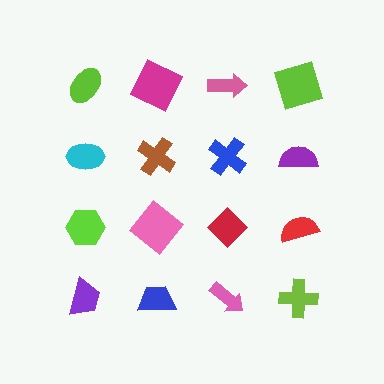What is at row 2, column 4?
A purple semicircle.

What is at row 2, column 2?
A brown cross.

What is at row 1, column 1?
A lime ellipse.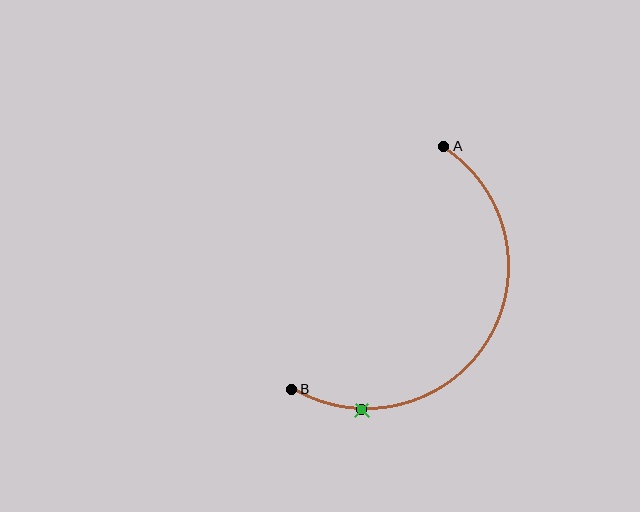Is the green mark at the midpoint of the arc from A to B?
No. The green mark lies on the arc but is closer to endpoint B. The arc midpoint would be at the point on the curve equidistant along the arc from both A and B.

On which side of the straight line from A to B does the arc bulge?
The arc bulges to the right of the straight line connecting A and B.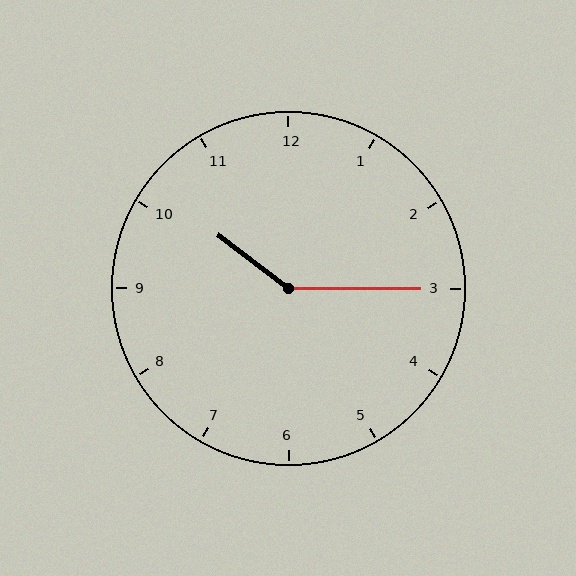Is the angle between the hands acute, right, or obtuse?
It is obtuse.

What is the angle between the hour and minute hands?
Approximately 142 degrees.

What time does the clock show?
10:15.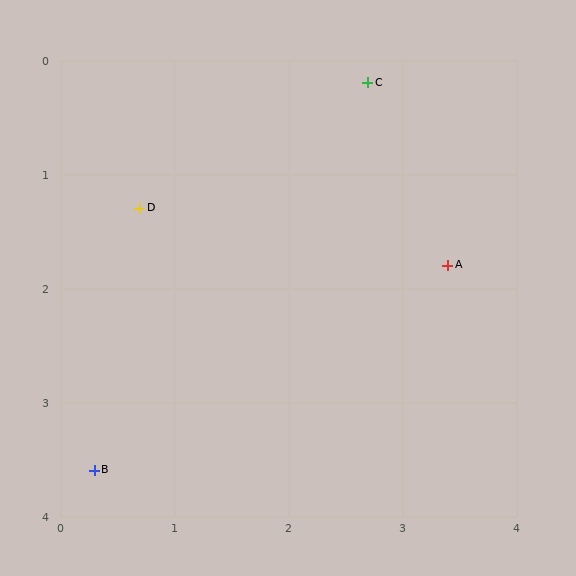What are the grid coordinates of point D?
Point D is at approximately (0.7, 1.3).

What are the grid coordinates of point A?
Point A is at approximately (3.4, 1.8).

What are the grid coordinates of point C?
Point C is at approximately (2.7, 0.2).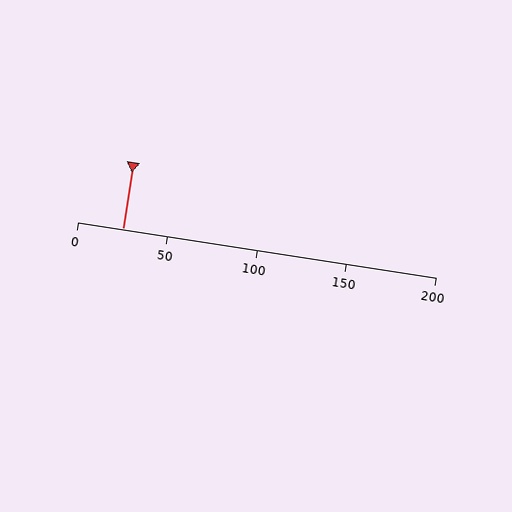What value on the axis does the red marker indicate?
The marker indicates approximately 25.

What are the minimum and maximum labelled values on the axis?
The axis runs from 0 to 200.